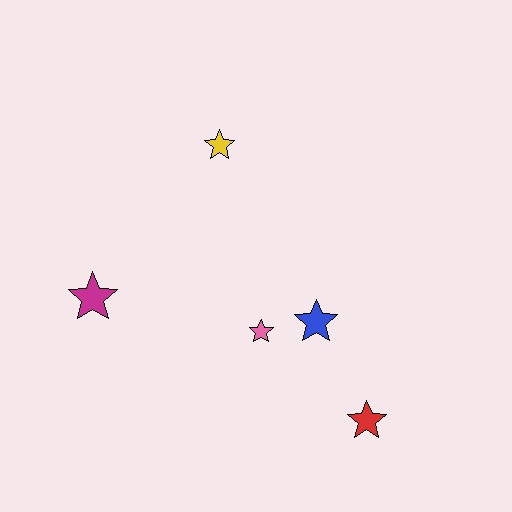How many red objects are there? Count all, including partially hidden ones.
There is 1 red object.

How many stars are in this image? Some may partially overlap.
There are 5 stars.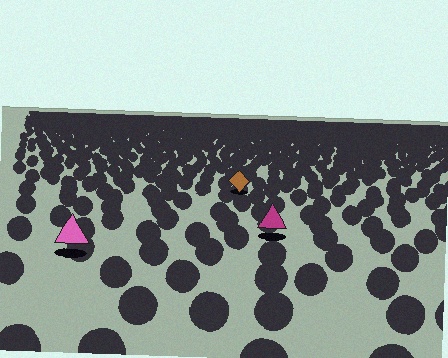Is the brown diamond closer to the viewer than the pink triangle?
No. The pink triangle is closer — you can tell from the texture gradient: the ground texture is coarser near it.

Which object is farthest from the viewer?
The brown diamond is farthest from the viewer. It appears smaller and the ground texture around it is denser.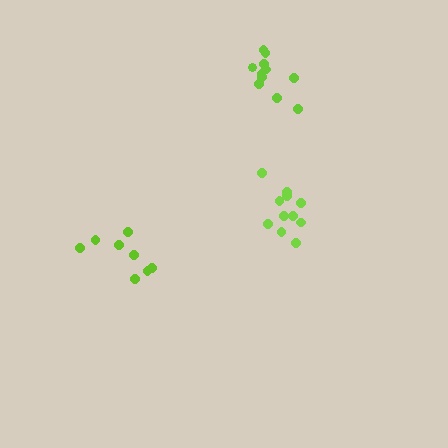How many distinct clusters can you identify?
There are 3 distinct clusters.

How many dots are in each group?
Group 1: 8 dots, Group 2: 11 dots, Group 3: 11 dots (30 total).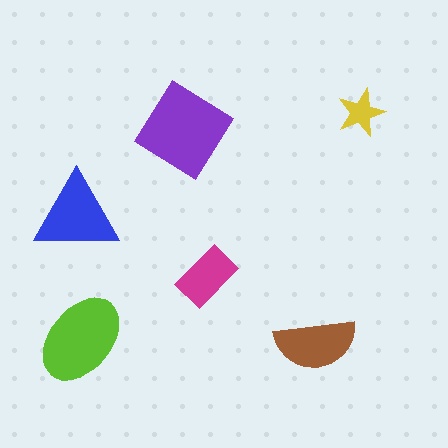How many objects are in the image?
There are 6 objects in the image.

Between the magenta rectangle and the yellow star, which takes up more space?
The magenta rectangle.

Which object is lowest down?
The brown semicircle is bottommost.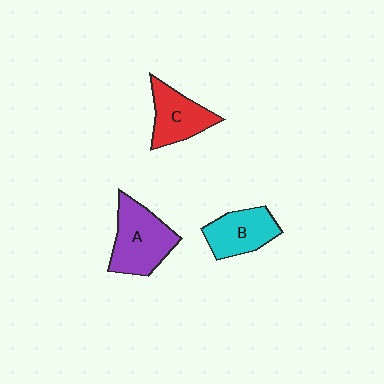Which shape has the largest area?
Shape A (purple).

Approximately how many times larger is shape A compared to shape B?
Approximately 1.3 times.